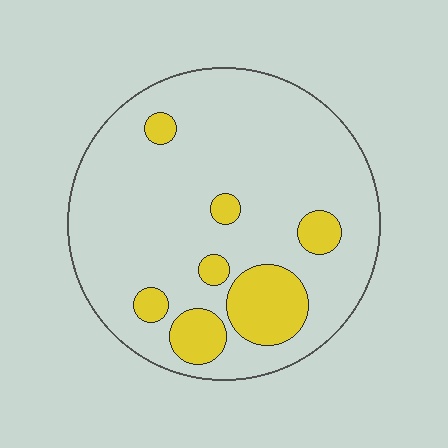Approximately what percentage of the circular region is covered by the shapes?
Approximately 15%.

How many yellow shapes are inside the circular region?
7.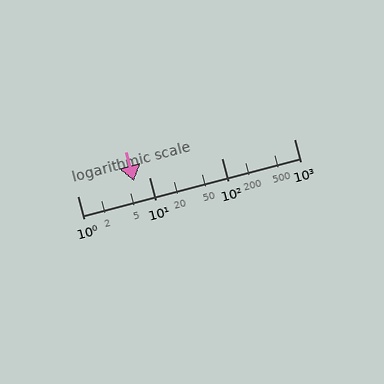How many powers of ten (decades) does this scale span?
The scale spans 3 decades, from 1 to 1000.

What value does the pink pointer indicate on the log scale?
The pointer indicates approximately 6.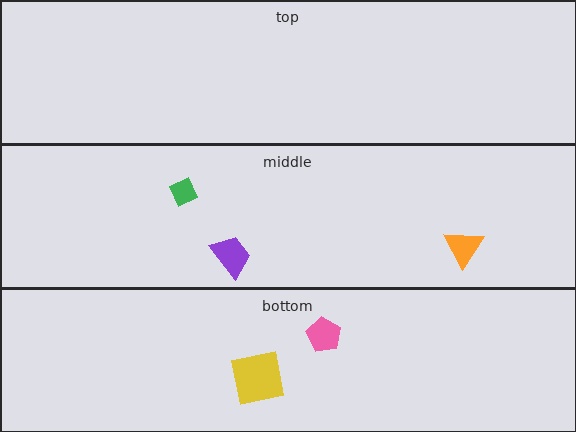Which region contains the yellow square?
The bottom region.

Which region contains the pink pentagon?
The bottom region.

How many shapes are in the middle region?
3.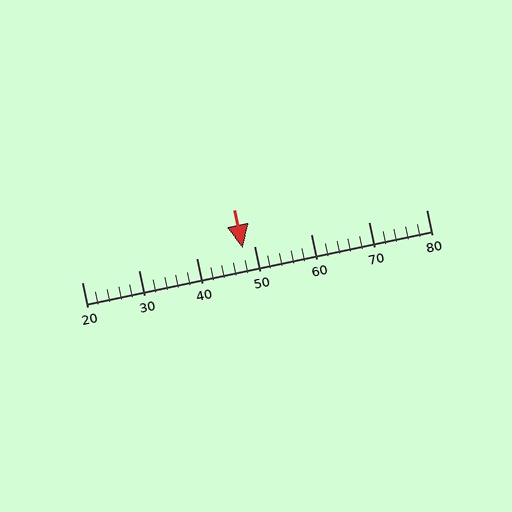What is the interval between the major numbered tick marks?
The major tick marks are spaced 10 units apart.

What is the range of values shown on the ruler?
The ruler shows values from 20 to 80.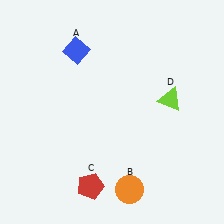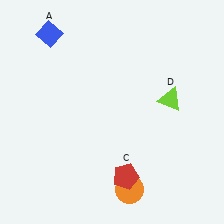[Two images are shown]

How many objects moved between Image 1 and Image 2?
2 objects moved between the two images.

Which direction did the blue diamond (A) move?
The blue diamond (A) moved left.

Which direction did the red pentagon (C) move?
The red pentagon (C) moved right.